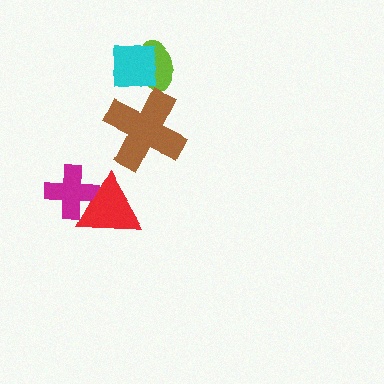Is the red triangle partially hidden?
No, no other shape covers it.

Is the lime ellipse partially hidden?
Yes, it is partially covered by another shape.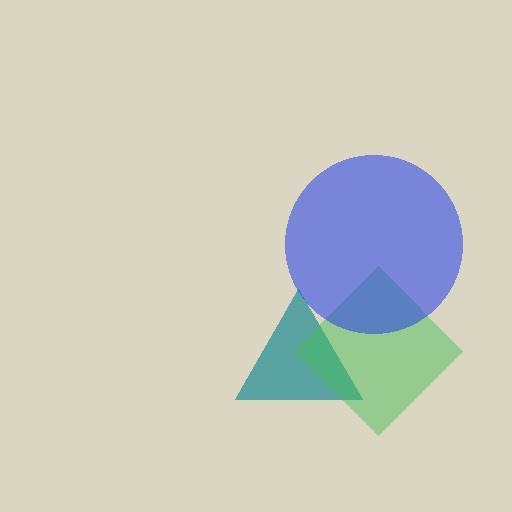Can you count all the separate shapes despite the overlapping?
Yes, there are 3 separate shapes.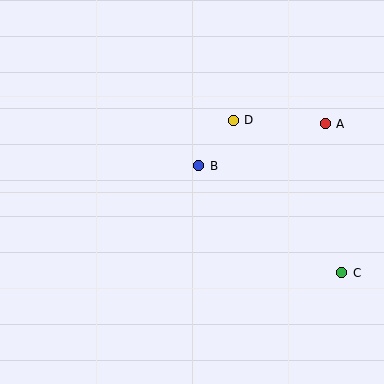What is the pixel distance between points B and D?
The distance between B and D is 57 pixels.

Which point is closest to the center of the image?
Point B at (199, 166) is closest to the center.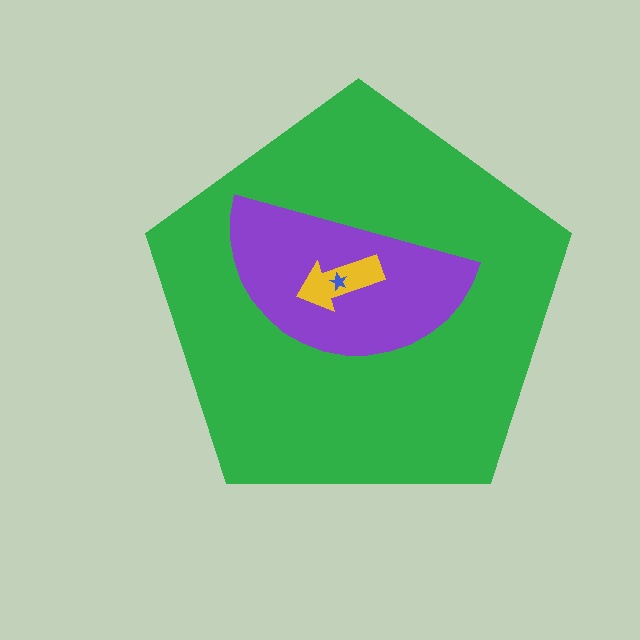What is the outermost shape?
The green pentagon.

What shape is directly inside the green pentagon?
The purple semicircle.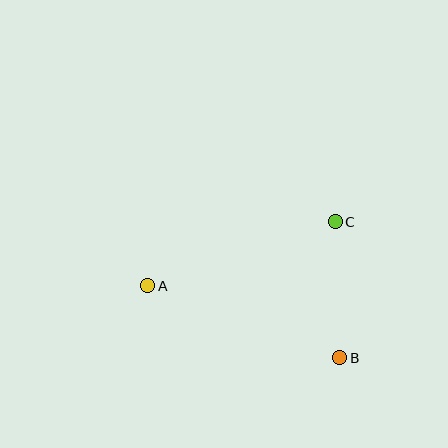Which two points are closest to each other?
Points B and C are closest to each other.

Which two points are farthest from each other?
Points A and B are farthest from each other.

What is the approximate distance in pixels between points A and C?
The distance between A and C is approximately 198 pixels.